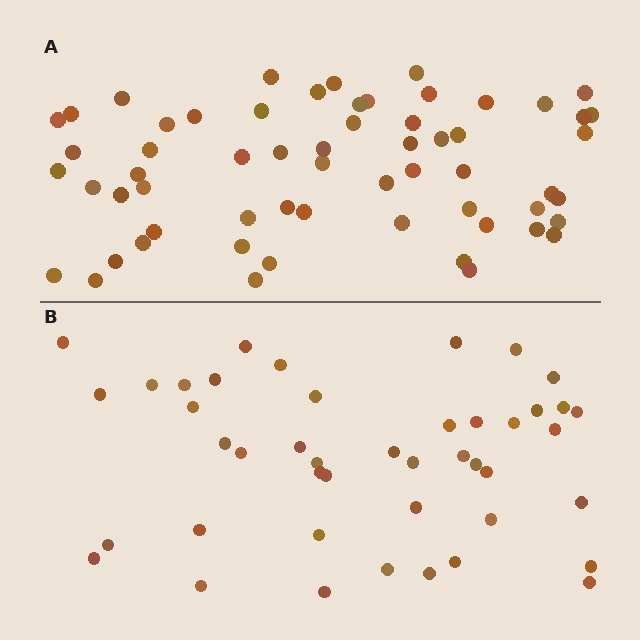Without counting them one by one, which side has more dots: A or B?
Region A (the top region) has more dots.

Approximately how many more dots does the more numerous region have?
Region A has approximately 15 more dots than region B.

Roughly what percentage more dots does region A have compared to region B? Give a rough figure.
About 35% more.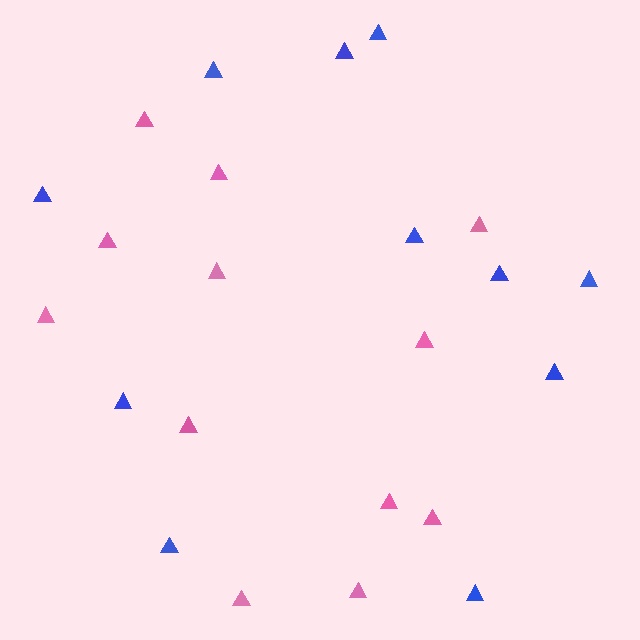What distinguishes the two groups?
There are 2 groups: one group of pink triangles (12) and one group of blue triangles (11).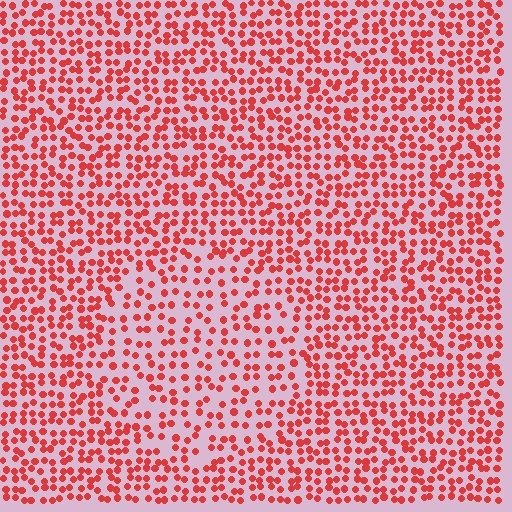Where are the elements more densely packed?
The elements are more densely packed outside the circle boundary.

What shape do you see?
I see a circle.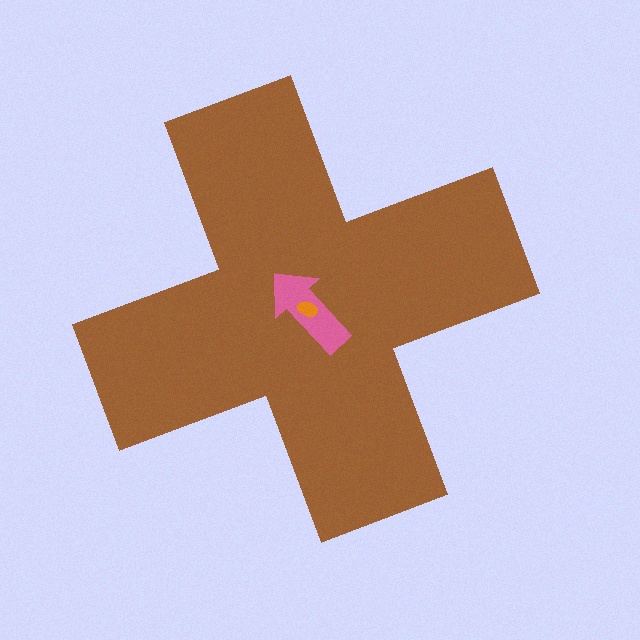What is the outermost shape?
The brown cross.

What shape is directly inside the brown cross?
The pink arrow.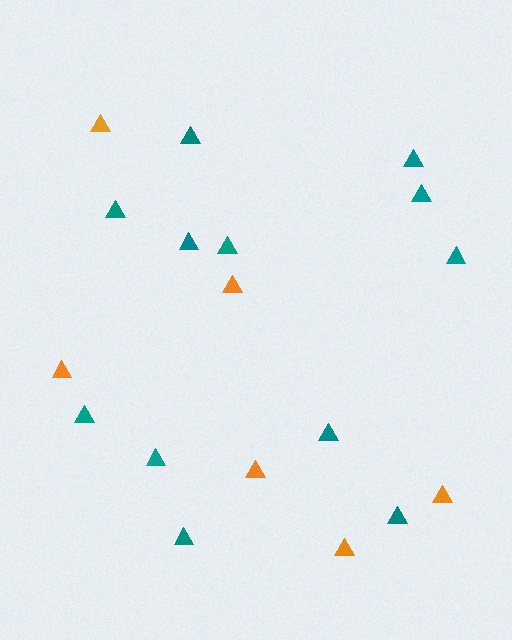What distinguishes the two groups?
There are 2 groups: one group of teal triangles (12) and one group of orange triangles (6).